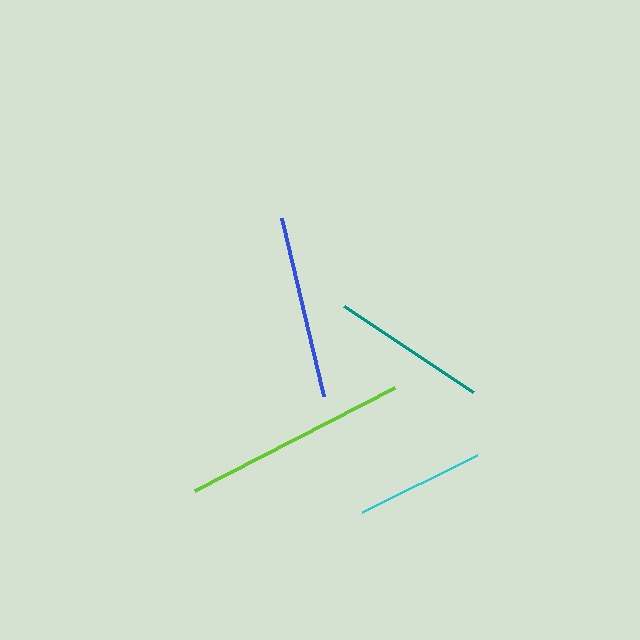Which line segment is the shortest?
The cyan line is the shortest at approximately 128 pixels.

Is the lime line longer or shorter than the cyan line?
The lime line is longer than the cyan line.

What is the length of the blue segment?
The blue segment is approximately 183 pixels long.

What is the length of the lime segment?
The lime segment is approximately 225 pixels long.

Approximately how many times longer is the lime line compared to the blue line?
The lime line is approximately 1.2 times the length of the blue line.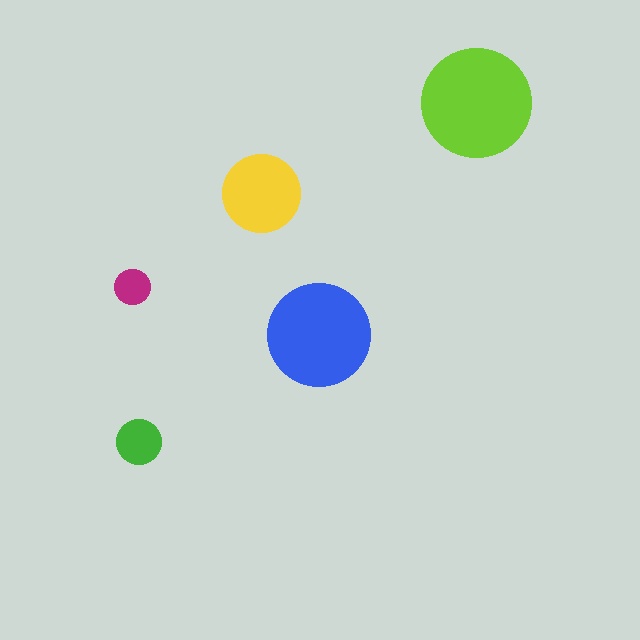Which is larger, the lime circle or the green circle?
The lime one.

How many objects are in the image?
There are 5 objects in the image.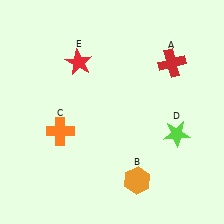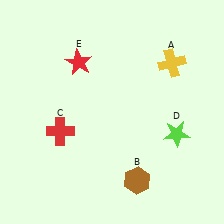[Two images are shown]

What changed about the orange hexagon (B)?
In Image 1, B is orange. In Image 2, it changed to brown.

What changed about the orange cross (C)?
In Image 1, C is orange. In Image 2, it changed to red.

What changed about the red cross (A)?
In Image 1, A is red. In Image 2, it changed to yellow.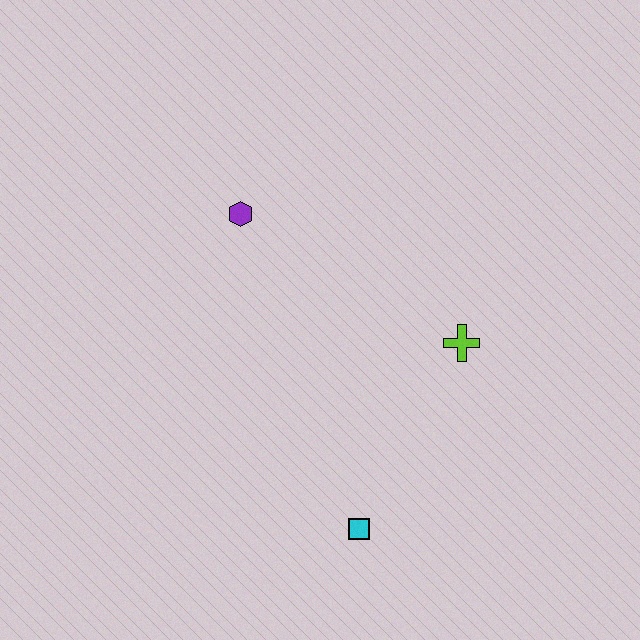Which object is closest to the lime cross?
The cyan square is closest to the lime cross.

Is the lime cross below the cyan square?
No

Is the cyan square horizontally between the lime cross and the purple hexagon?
Yes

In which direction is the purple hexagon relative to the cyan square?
The purple hexagon is above the cyan square.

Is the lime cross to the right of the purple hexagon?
Yes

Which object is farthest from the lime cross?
The purple hexagon is farthest from the lime cross.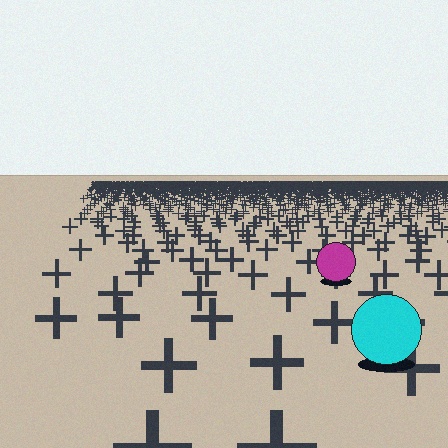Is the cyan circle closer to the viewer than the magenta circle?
Yes. The cyan circle is closer — you can tell from the texture gradient: the ground texture is coarser near it.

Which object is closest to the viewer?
The cyan circle is closest. The texture marks near it are larger and more spread out.